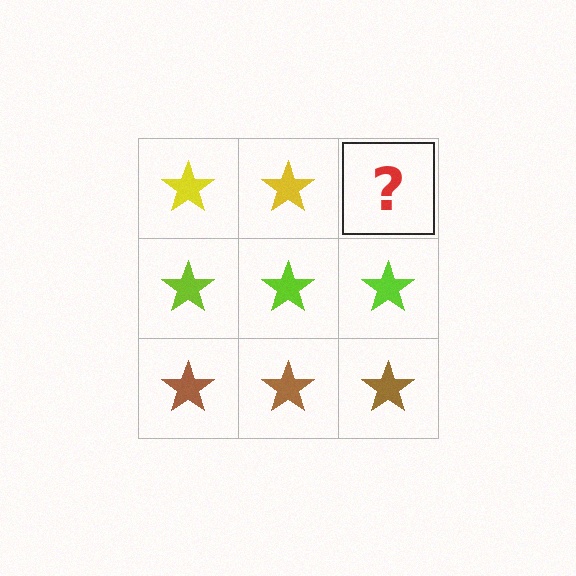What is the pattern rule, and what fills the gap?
The rule is that each row has a consistent color. The gap should be filled with a yellow star.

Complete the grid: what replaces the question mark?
The question mark should be replaced with a yellow star.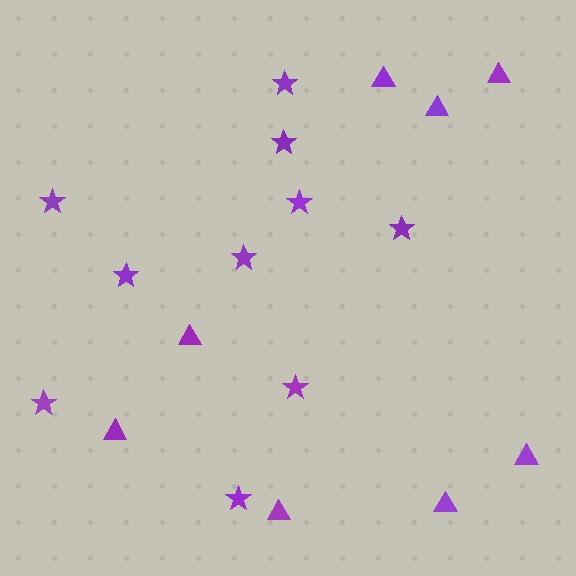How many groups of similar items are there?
There are 2 groups: one group of triangles (8) and one group of stars (10).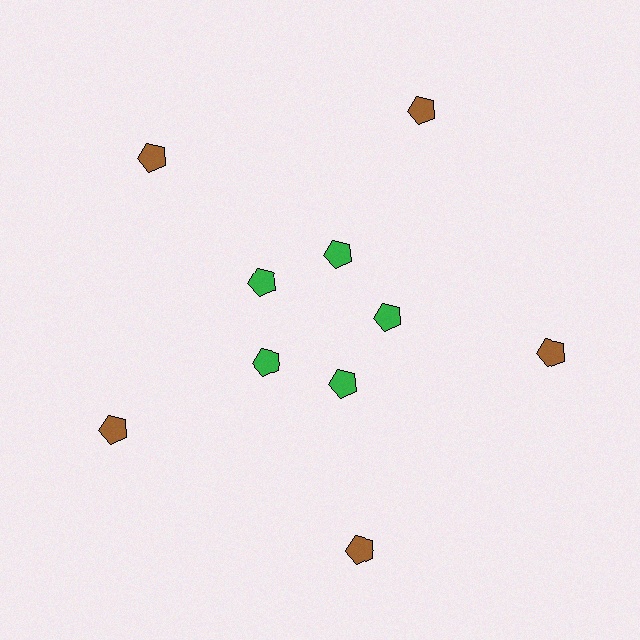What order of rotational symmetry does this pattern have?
This pattern has 5-fold rotational symmetry.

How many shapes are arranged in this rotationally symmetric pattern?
There are 10 shapes, arranged in 5 groups of 2.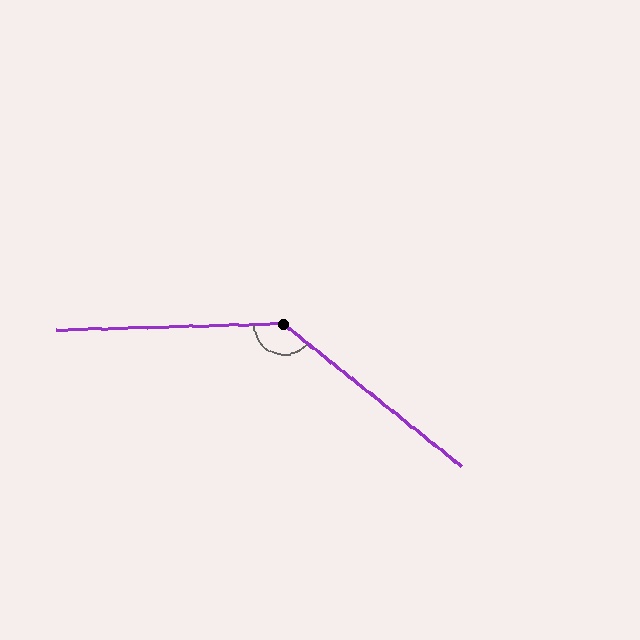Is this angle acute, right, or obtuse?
It is obtuse.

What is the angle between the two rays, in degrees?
Approximately 140 degrees.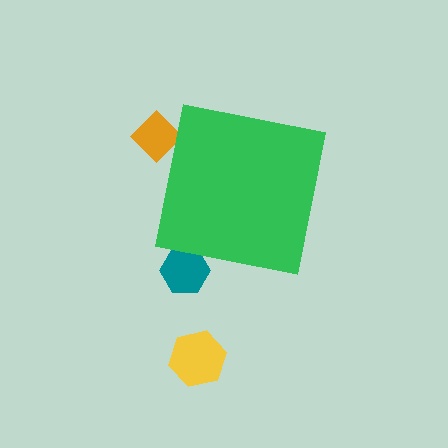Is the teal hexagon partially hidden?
Yes, the teal hexagon is partially hidden behind the green square.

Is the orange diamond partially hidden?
Yes, the orange diamond is partially hidden behind the green square.